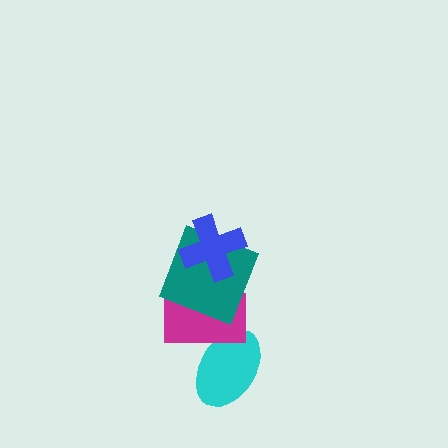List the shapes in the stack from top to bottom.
From top to bottom: the blue cross, the teal square, the magenta rectangle, the cyan ellipse.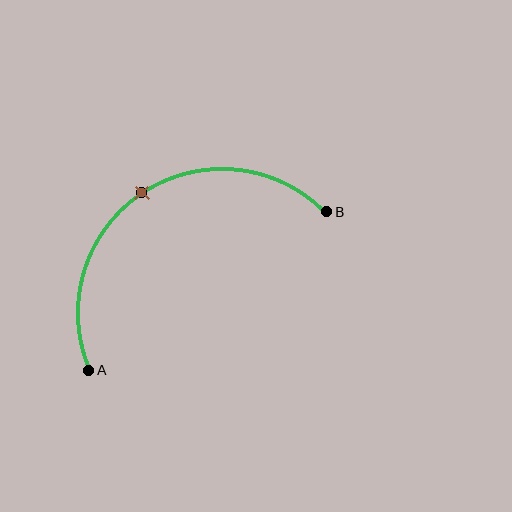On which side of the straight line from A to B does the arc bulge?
The arc bulges above the straight line connecting A and B.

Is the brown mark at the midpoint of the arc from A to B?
Yes. The brown mark lies on the arc at equal arc-length from both A and B — it is the arc midpoint.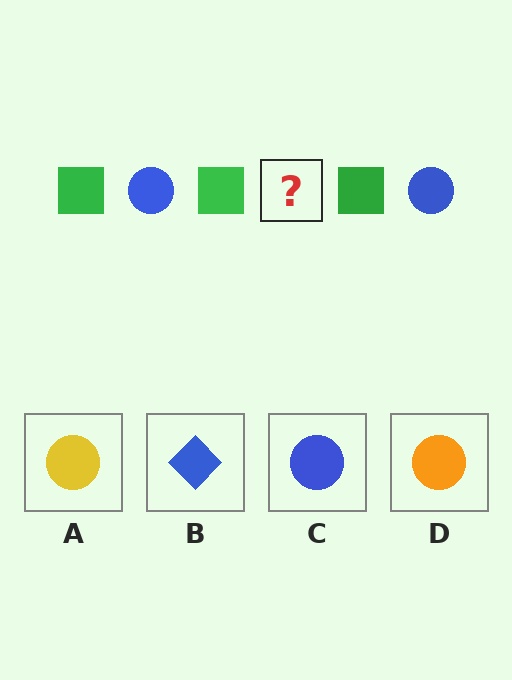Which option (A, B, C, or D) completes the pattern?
C.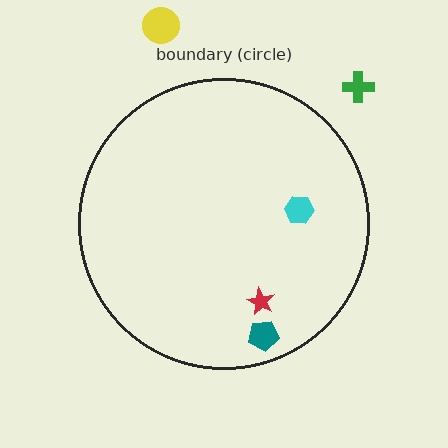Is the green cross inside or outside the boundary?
Outside.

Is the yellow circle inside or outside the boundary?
Outside.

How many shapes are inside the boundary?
3 inside, 2 outside.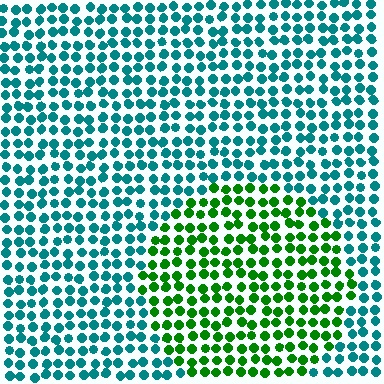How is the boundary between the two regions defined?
The boundary is defined purely by a slight shift in hue (about 59 degrees). Spacing, size, and orientation are identical on both sides.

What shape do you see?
I see a circle.